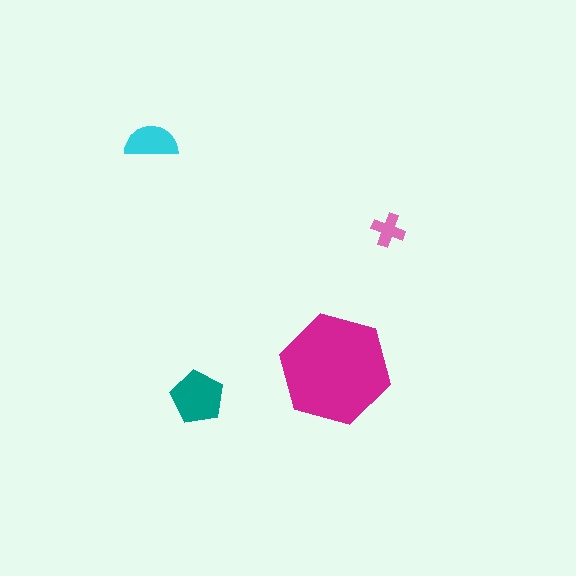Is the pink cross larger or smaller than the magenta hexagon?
Smaller.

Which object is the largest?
The magenta hexagon.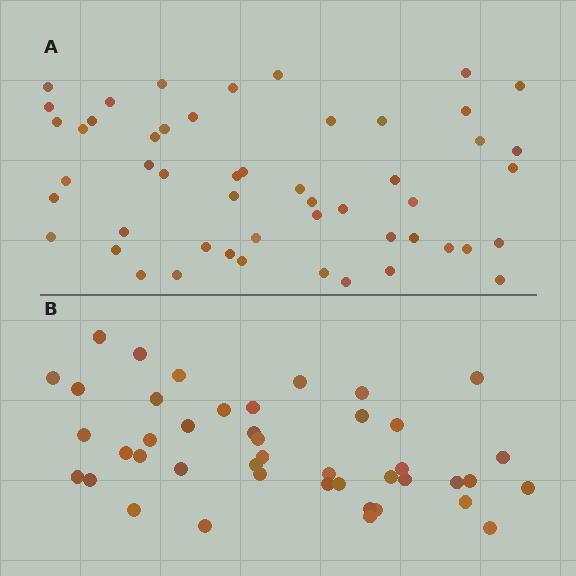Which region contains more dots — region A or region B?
Region A (the top region) has more dots.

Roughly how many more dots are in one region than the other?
Region A has roughly 8 or so more dots than region B.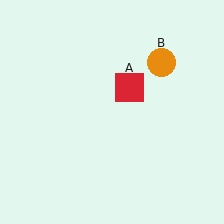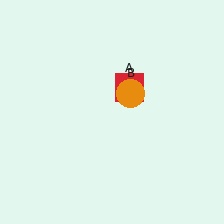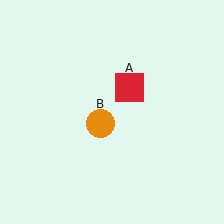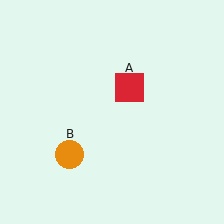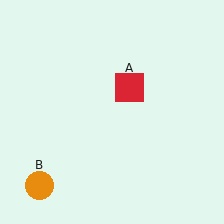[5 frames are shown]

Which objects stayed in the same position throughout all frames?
Red square (object A) remained stationary.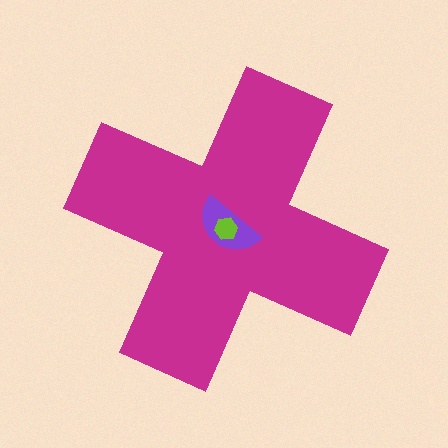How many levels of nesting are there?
3.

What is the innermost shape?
The lime hexagon.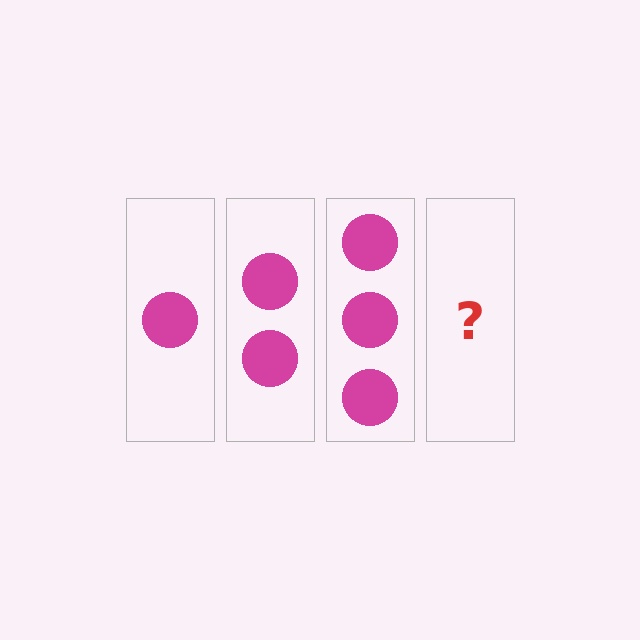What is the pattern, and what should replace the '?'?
The pattern is that each step adds one more circle. The '?' should be 4 circles.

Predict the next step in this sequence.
The next step is 4 circles.